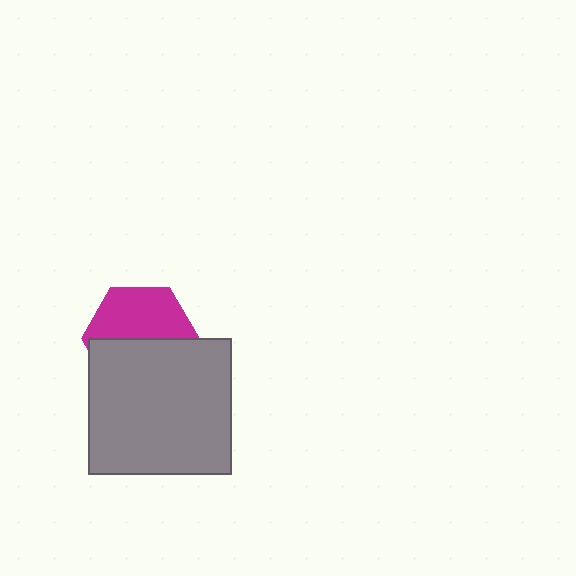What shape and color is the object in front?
The object in front is a gray rectangle.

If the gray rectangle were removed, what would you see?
You would see the complete magenta hexagon.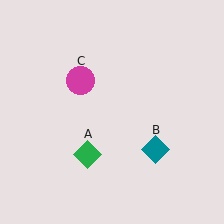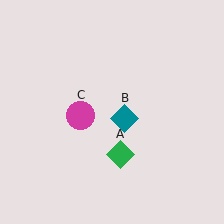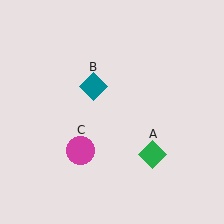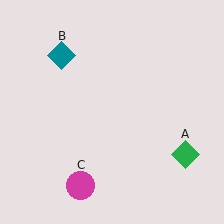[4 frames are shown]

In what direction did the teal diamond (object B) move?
The teal diamond (object B) moved up and to the left.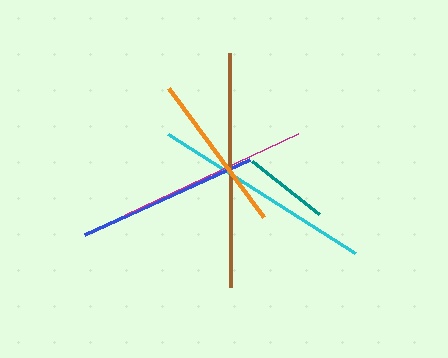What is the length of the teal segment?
The teal segment is approximately 85 pixels long.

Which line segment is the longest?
The brown line is the longest at approximately 234 pixels.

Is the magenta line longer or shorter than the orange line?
The magenta line is longer than the orange line.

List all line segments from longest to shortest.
From longest to shortest: brown, cyan, magenta, blue, orange, teal.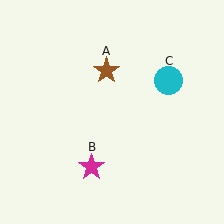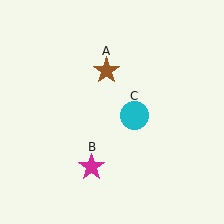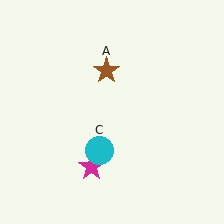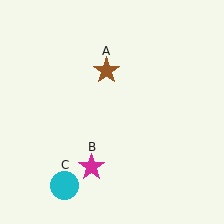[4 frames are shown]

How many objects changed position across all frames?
1 object changed position: cyan circle (object C).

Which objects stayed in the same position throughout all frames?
Brown star (object A) and magenta star (object B) remained stationary.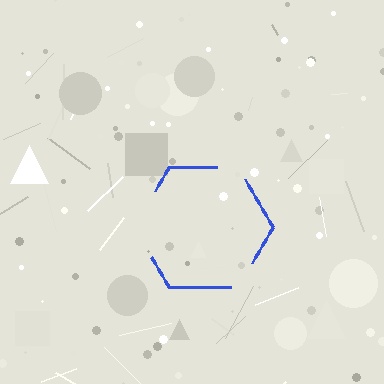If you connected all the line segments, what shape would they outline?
They would outline a hexagon.